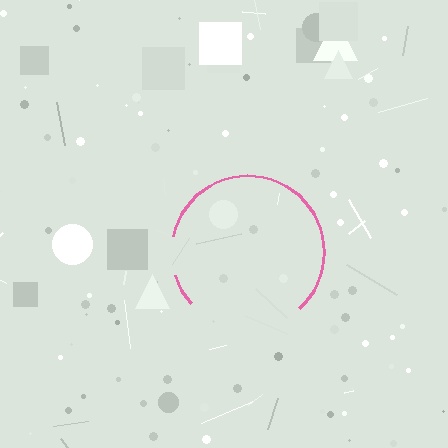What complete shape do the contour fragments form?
The contour fragments form a circle.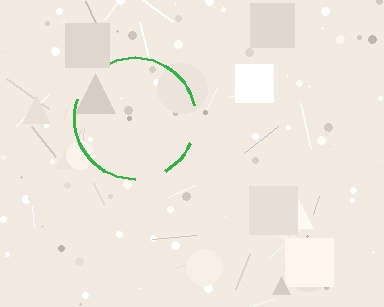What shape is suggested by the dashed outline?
The dashed outline suggests a circle.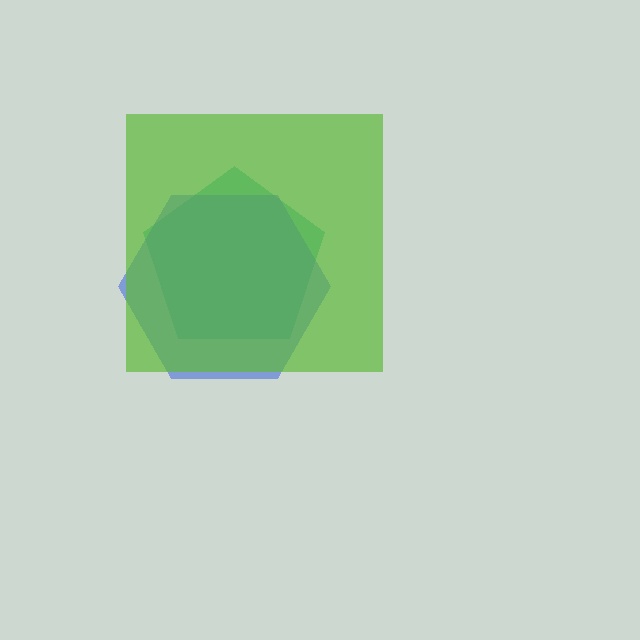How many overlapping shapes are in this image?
There are 3 overlapping shapes in the image.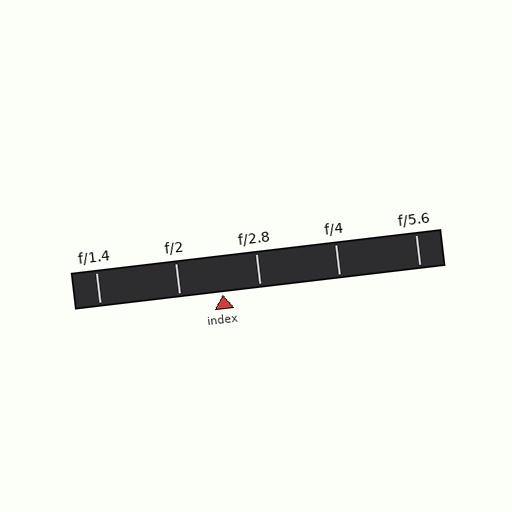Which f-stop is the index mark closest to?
The index mark is closest to f/2.8.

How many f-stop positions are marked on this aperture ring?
There are 5 f-stop positions marked.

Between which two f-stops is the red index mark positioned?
The index mark is between f/2 and f/2.8.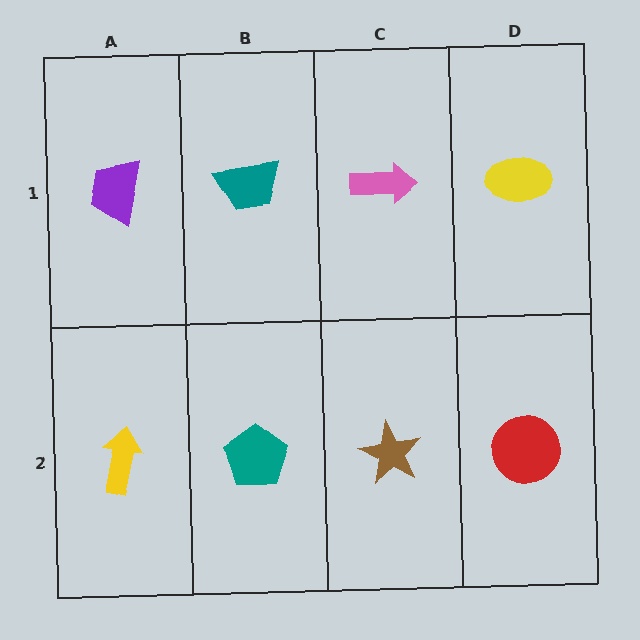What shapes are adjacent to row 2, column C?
A pink arrow (row 1, column C), a teal pentagon (row 2, column B), a red circle (row 2, column D).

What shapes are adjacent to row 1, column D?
A red circle (row 2, column D), a pink arrow (row 1, column C).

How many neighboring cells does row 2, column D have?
2.